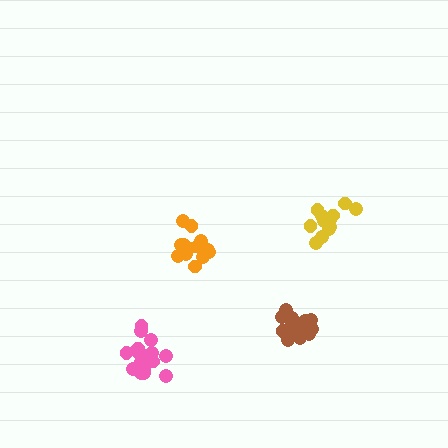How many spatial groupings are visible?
There are 4 spatial groupings.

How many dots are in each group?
Group 1: 14 dots, Group 2: 13 dots, Group 3: 17 dots, Group 4: 18 dots (62 total).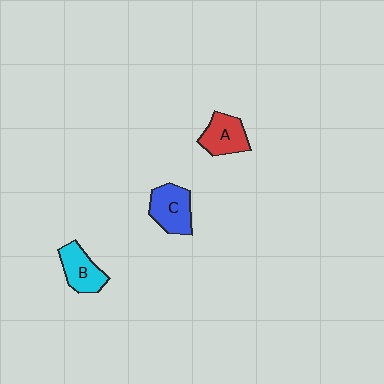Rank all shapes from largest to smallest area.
From largest to smallest: C (blue), B (cyan), A (red).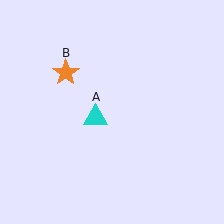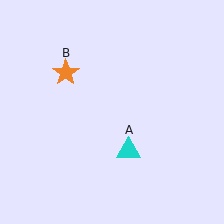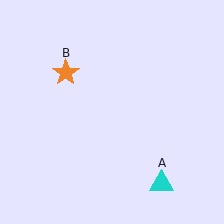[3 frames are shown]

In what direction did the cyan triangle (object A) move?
The cyan triangle (object A) moved down and to the right.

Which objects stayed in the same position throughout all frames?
Orange star (object B) remained stationary.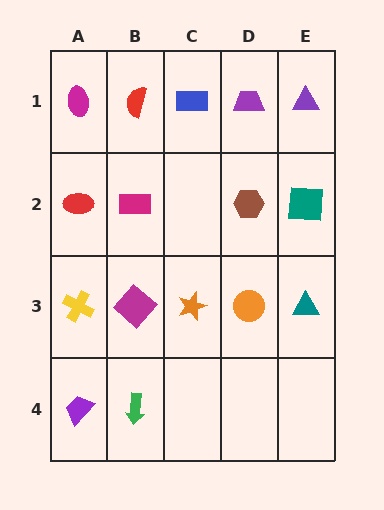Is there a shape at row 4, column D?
No, that cell is empty.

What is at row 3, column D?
An orange circle.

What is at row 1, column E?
A purple triangle.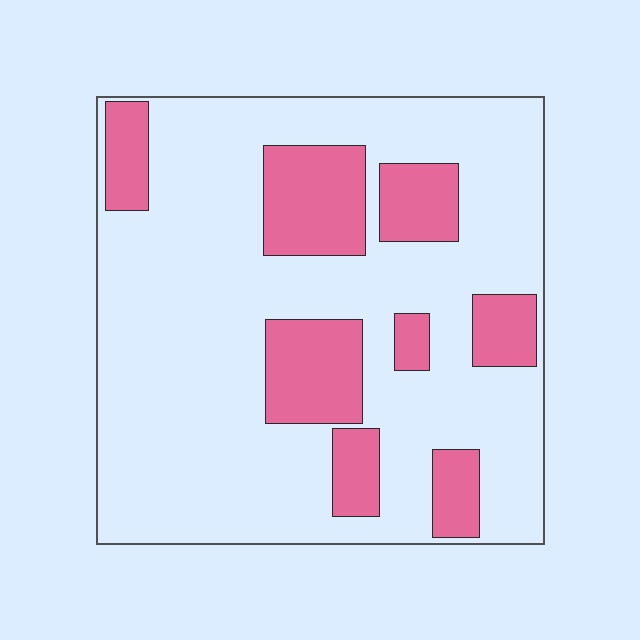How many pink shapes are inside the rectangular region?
8.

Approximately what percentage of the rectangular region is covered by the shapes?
Approximately 25%.